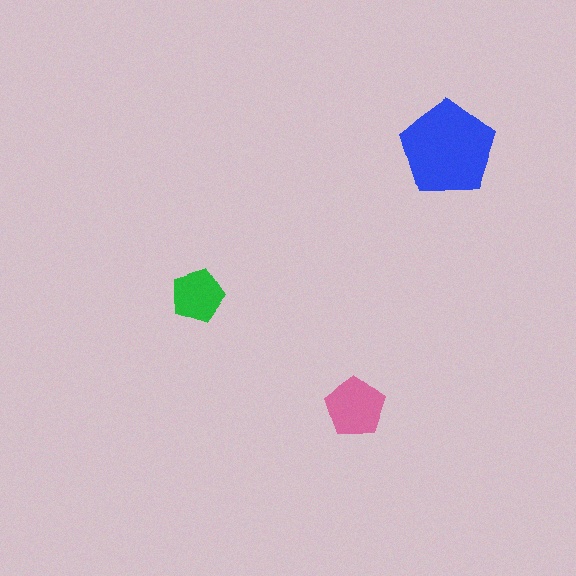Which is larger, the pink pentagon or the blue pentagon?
The blue one.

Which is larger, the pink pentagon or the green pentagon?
The pink one.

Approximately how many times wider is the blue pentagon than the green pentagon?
About 2 times wider.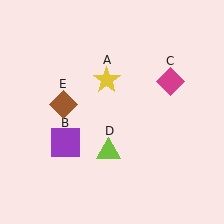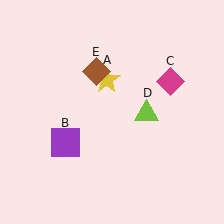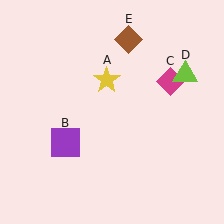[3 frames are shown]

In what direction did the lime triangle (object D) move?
The lime triangle (object D) moved up and to the right.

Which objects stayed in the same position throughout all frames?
Yellow star (object A) and purple square (object B) and magenta diamond (object C) remained stationary.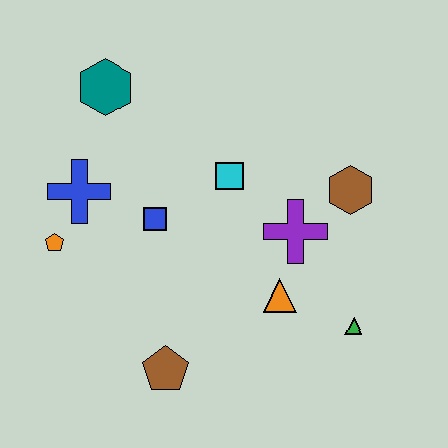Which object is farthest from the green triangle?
The teal hexagon is farthest from the green triangle.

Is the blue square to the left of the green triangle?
Yes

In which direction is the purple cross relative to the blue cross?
The purple cross is to the right of the blue cross.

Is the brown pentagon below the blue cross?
Yes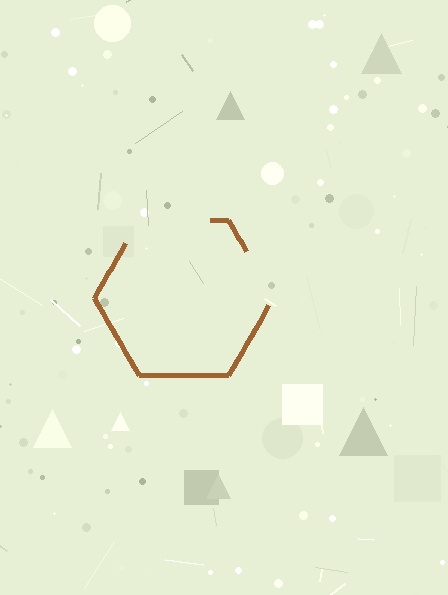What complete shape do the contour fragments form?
The contour fragments form a hexagon.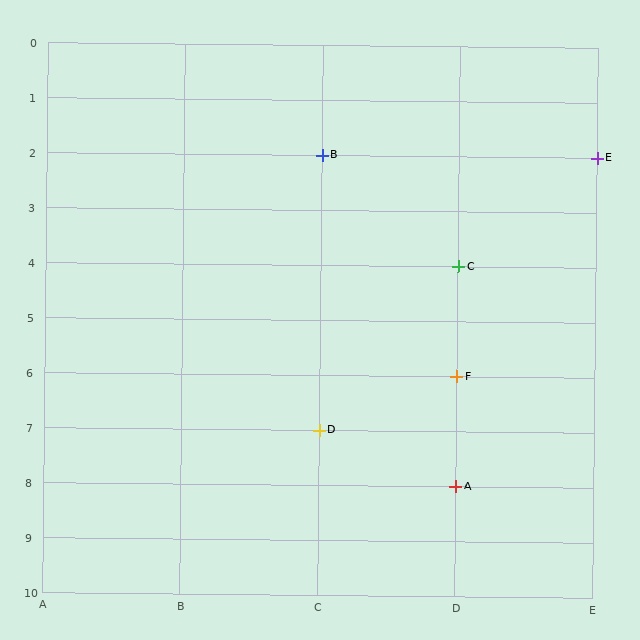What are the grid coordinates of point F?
Point F is at grid coordinates (D, 6).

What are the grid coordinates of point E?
Point E is at grid coordinates (E, 2).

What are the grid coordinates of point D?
Point D is at grid coordinates (C, 7).